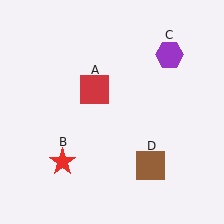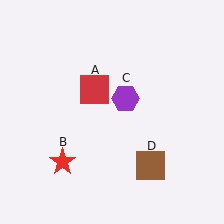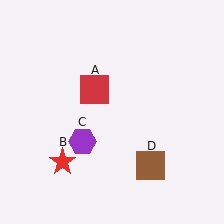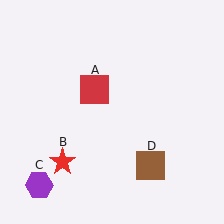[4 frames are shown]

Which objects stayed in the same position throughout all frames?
Red square (object A) and red star (object B) and brown square (object D) remained stationary.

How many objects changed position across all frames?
1 object changed position: purple hexagon (object C).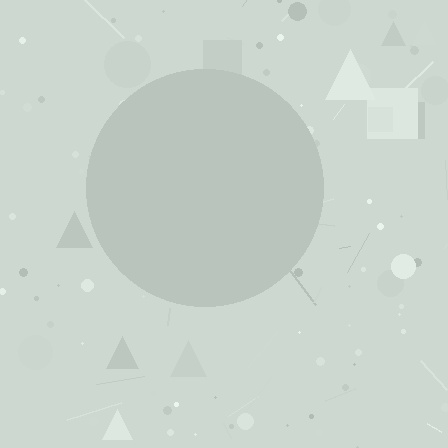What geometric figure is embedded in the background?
A circle is embedded in the background.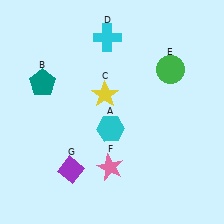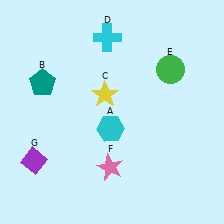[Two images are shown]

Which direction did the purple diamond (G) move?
The purple diamond (G) moved left.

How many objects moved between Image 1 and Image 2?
1 object moved between the two images.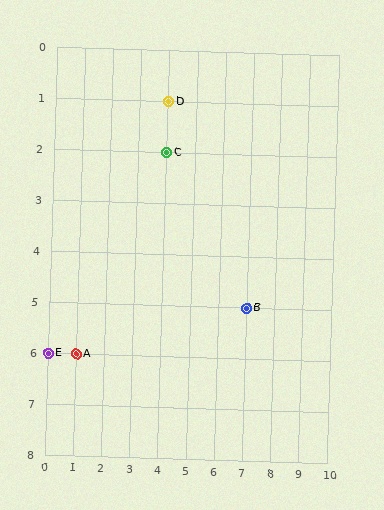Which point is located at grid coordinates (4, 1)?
Point D is at (4, 1).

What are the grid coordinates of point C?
Point C is at grid coordinates (4, 2).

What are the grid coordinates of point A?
Point A is at grid coordinates (1, 6).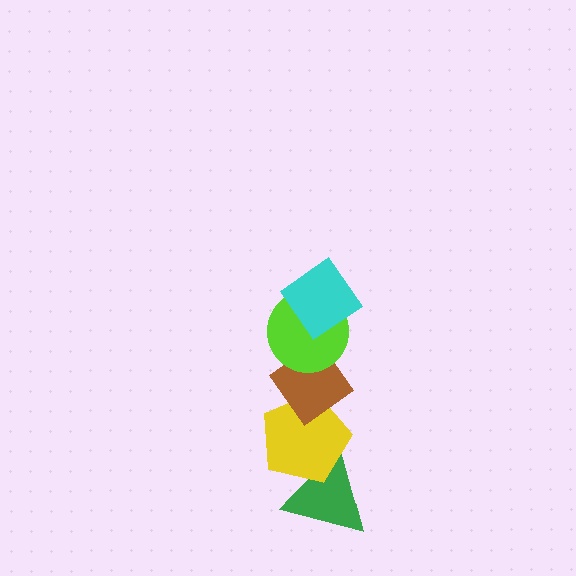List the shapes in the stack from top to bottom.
From top to bottom: the cyan diamond, the lime circle, the brown diamond, the yellow pentagon, the green triangle.